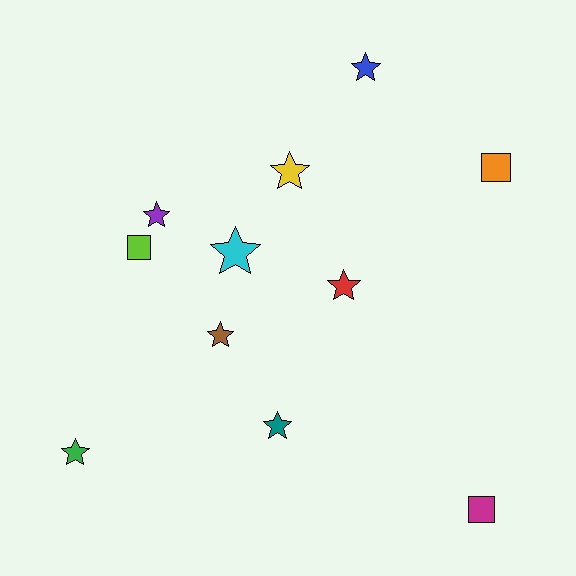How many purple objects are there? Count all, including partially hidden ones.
There is 1 purple object.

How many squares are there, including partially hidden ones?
There are 3 squares.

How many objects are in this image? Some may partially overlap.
There are 11 objects.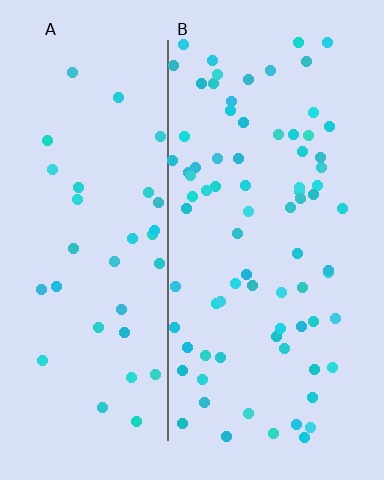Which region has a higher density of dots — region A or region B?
B (the right).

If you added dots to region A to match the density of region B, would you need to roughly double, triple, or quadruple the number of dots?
Approximately double.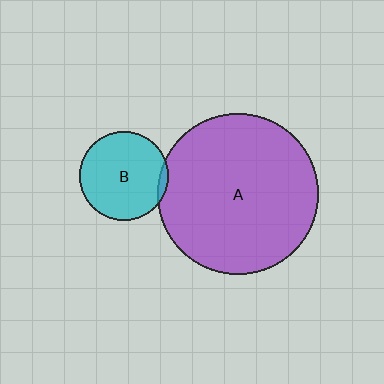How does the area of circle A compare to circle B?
Approximately 3.3 times.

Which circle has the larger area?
Circle A (purple).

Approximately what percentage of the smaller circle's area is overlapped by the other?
Approximately 5%.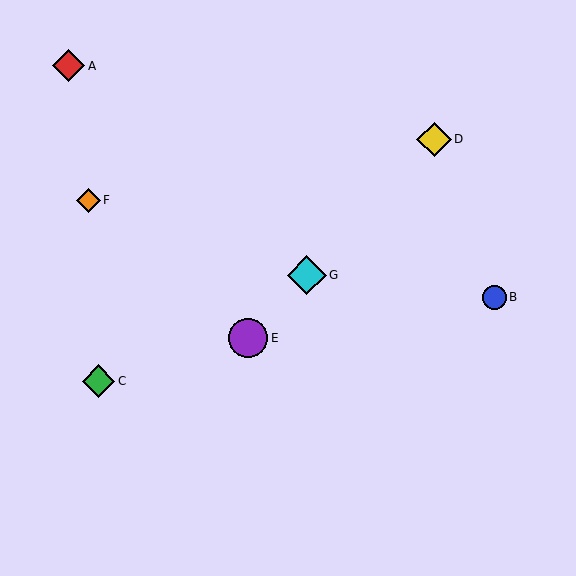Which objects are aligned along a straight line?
Objects D, E, G are aligned along a straight line.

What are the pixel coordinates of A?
Object A is at (68, 66).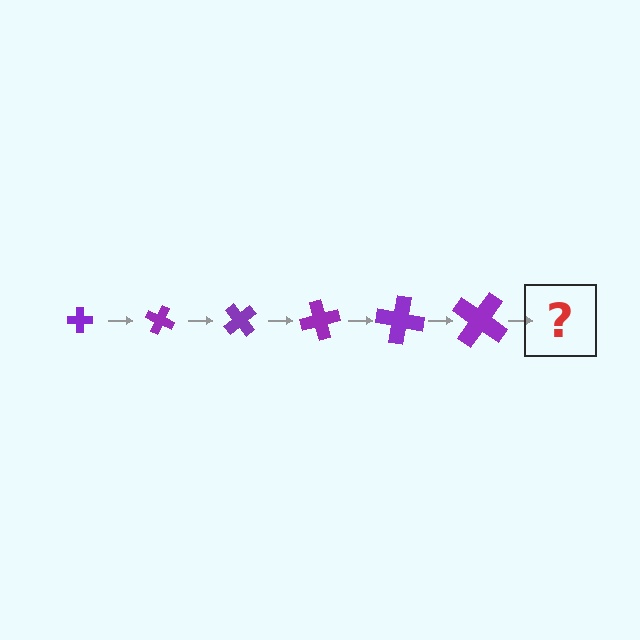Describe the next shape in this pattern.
It should be a cross, larger than the previous one and rotated 150 degrees from the start.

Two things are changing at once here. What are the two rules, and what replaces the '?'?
The two rules are that the cross grows larger each step and it rotates 25 degrees each step. The '?' should be a cross, larger than the previous one and rotated 150 degrees from the start.